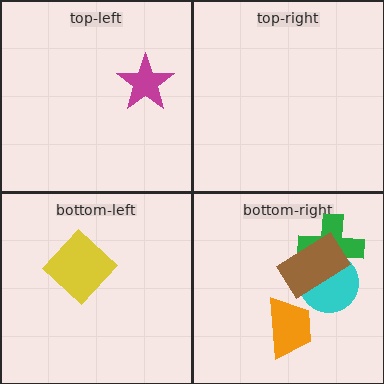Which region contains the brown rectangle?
The bottom-right region.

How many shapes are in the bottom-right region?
4.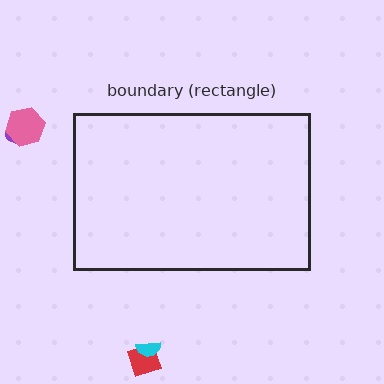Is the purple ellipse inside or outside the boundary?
Outside.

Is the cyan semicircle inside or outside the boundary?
Outside.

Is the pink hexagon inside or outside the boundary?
Outside.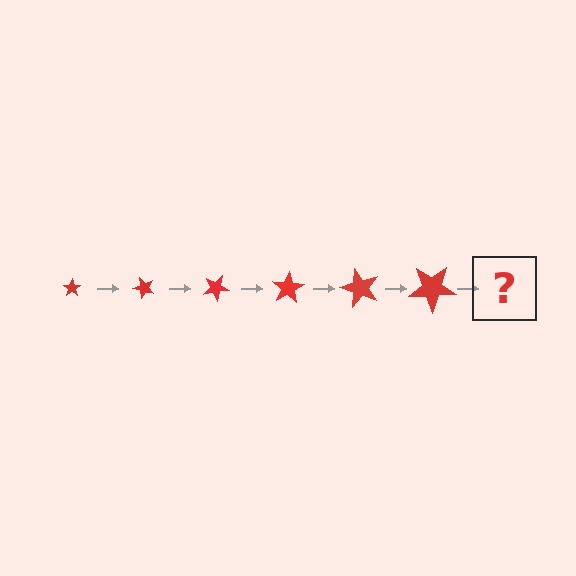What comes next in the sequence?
The next element should be a star, larger than the previous one and rotated 300 degrees from the start.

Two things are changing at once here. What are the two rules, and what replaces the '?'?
The two rules are that the star grows larger each step and it rotates 50 degrees each step. The '?' should be a star, larger than the previous one and rotated 300 degrees from the start.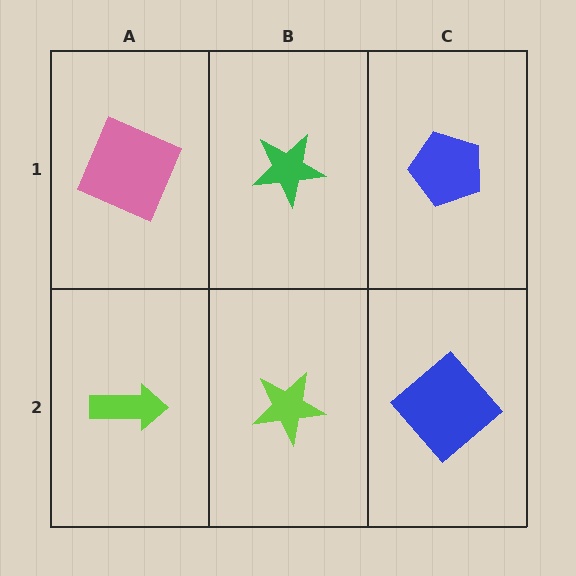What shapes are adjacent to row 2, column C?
A blue pentagon (row 1, column C), a lime star (row 2, column B).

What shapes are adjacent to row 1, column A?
A lime arrow (row 2, column A), a green star (row 1, column B).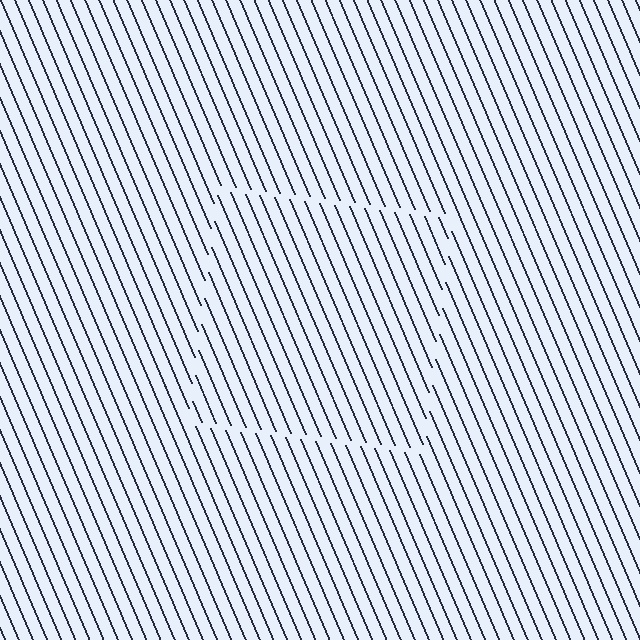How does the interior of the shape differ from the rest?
The interior of the shape contains the same grating, shifted by half a period — the contour is defined by the phase discontinuity where line-ends from the inner and outer gratings abut.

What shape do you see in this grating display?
An illusory square. The interior of the shape contains the same grating, shifted by half a period — the contour is defined by the phase discontinuity where line-ends from the inner and outer gratings abut.